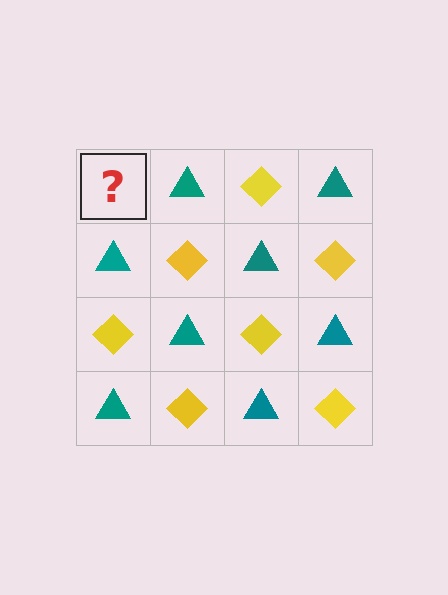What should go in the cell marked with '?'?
The missing cell should contain a yellow diamond.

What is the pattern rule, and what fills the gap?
The rule is that it alternates yellow diamond and teal triangle in a checkerboard pattern. The gap should be filled with a yellow diamond.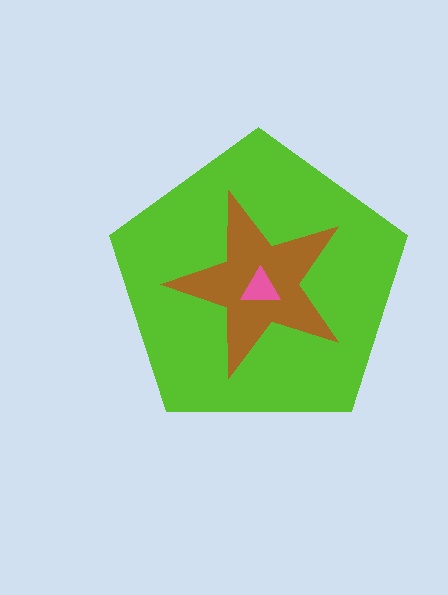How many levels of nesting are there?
3.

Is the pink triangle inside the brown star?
Yes.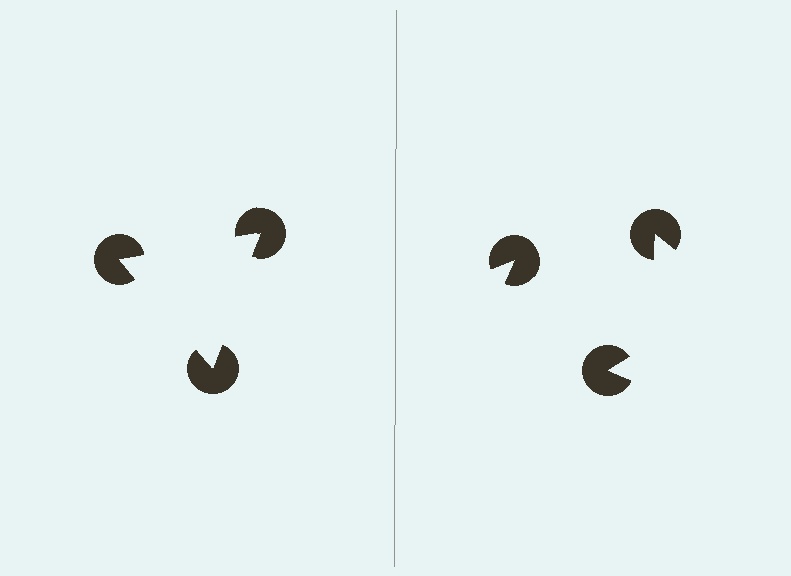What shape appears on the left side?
An illusory triangle.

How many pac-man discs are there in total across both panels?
6 — 3 on each side.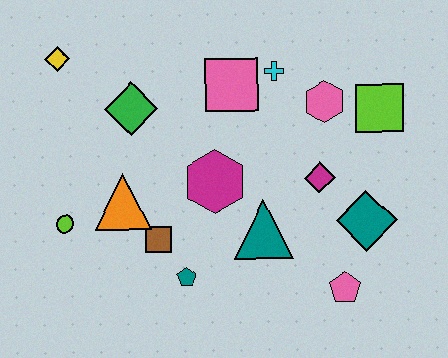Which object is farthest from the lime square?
The lime circle is farthest from the lime square.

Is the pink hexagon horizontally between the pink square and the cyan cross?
No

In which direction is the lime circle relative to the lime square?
The lime circle is to the left of the lime square.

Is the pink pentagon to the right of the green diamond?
Yes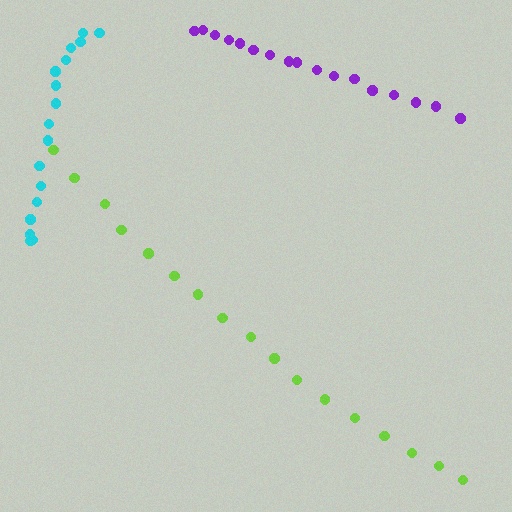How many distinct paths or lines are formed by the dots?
There are 3 distinct paths.